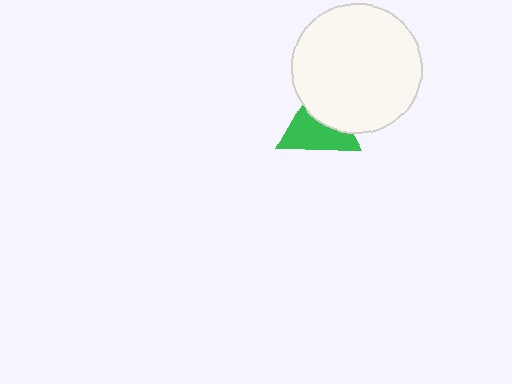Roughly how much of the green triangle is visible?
About half of it is visible (roughly 59%).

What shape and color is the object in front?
The object in front is a white circle.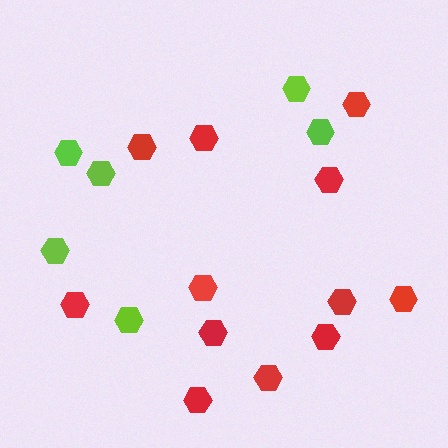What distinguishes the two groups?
There are 2 groups: one group of lime hexagons (6) and one group of red hexagons (12).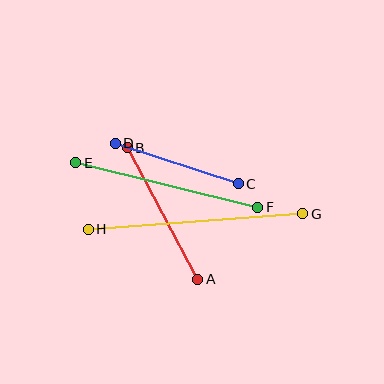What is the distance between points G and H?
The distance is approximately 215 pixels.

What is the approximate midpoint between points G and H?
The midpoint is at approximately (196, 222) pixels.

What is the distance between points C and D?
The distance is approximately 129 pixels.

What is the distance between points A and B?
The distance is approximately 149 pixels.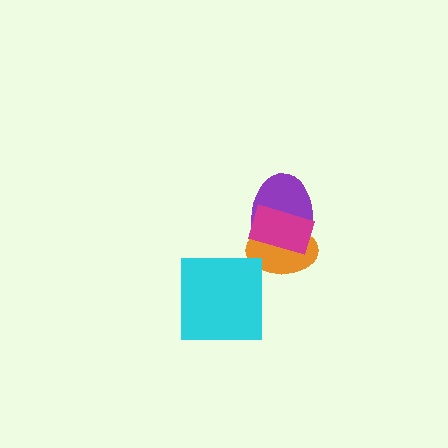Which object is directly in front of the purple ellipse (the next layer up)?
The orange ellipse is directly in front of the purple ellipse.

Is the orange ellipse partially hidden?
Yes, it is partially covered by another shape.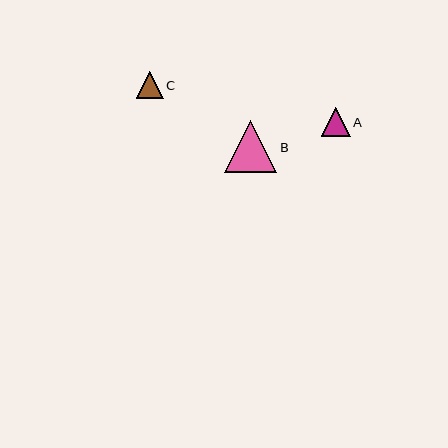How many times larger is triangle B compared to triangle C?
Triangle B is approximately 2.0 times the size of triangle C.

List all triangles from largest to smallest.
From largest to smallest: B, A, C.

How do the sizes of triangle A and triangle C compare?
Triangle A and triangle C are approximately the same size.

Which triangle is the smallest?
Triangle C is the smallest with a size of approximately 27 pixels.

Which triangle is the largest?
Triangle B is the largest with a size of approximately 52 pixels.